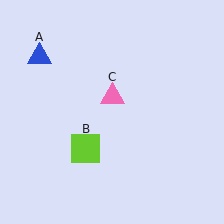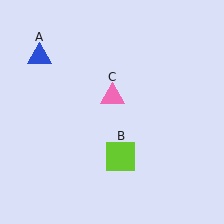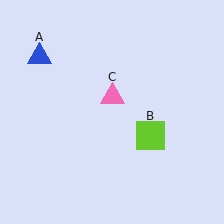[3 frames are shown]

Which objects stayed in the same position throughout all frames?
Blue triangle (object A) and pink triangle (object C) remained stationary.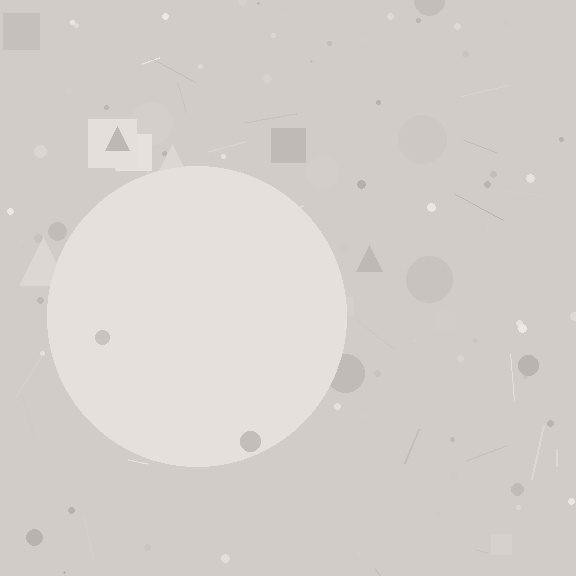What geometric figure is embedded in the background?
A circle is embedded in the background.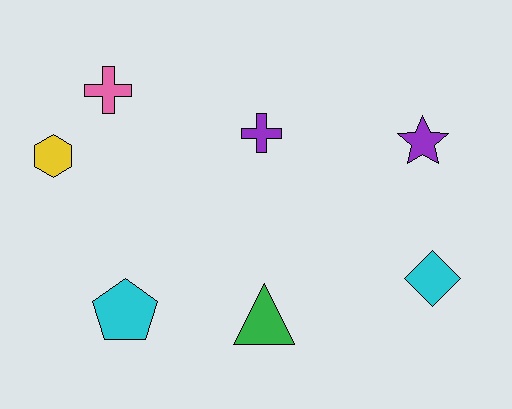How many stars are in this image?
There is 1 star.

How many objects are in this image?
There are 7 objects.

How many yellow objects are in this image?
There is 1 yellow object.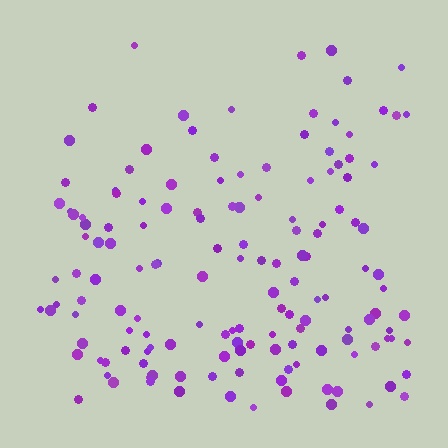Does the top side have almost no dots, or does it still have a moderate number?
Still a moderate number, just noticeably fewer than the bottom.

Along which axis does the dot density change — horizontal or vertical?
Vertical.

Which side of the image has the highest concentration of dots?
The bottom.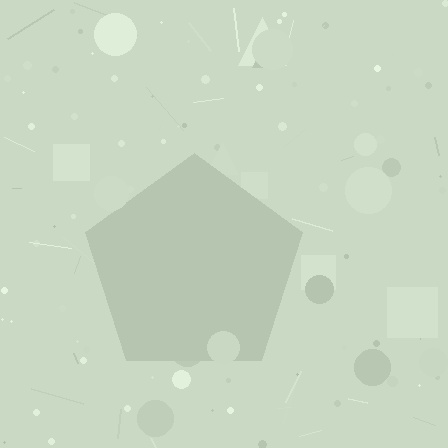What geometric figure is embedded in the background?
A pentagon is embedded in the background.